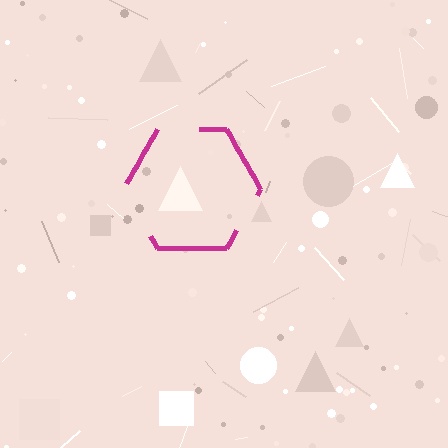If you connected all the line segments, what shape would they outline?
They would outline a hexagon.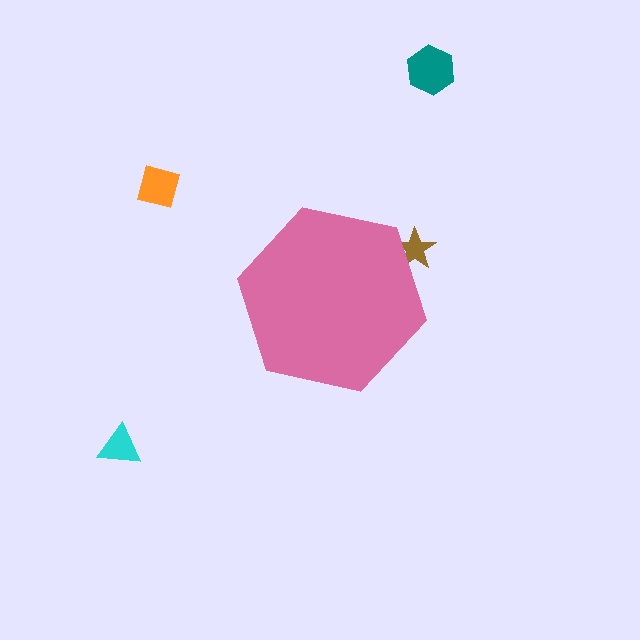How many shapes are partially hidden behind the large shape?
1 shape is partially hidden.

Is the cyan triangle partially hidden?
No, the cyan triangle is fully visible.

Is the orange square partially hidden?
No, the orange square is fully visible.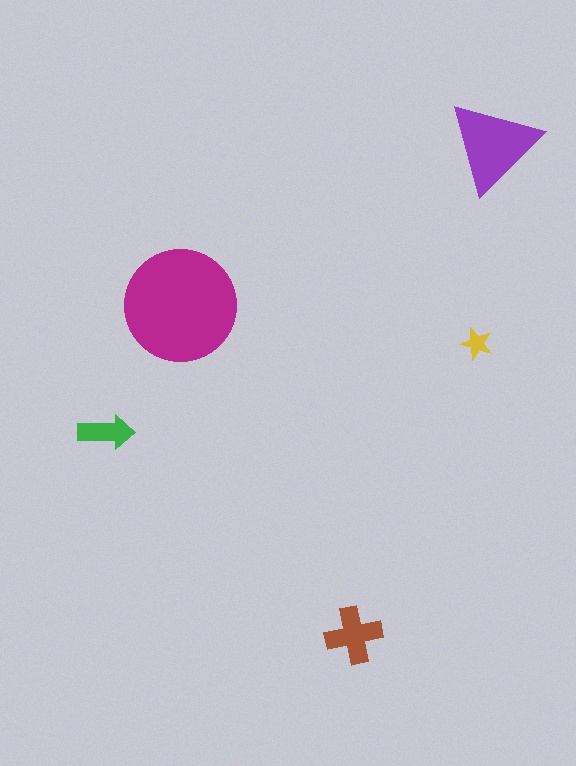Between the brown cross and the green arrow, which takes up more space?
The brown cross.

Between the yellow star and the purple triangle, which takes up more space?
The purple triangle.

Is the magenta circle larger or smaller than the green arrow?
Larger.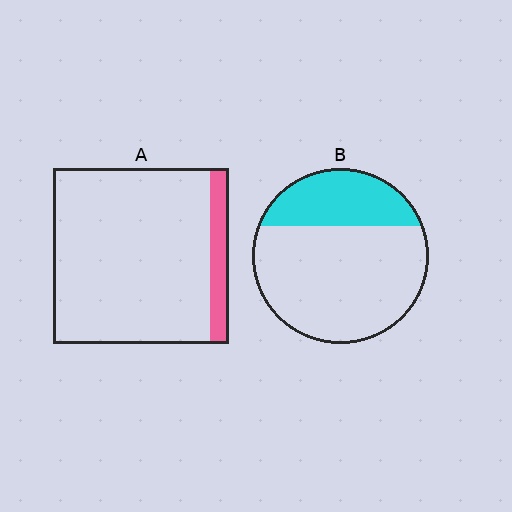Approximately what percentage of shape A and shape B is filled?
A is approximately 10% and B is approximately 30%.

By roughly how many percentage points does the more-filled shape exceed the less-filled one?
By roughly 20 percentage points (B over A).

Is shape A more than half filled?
No.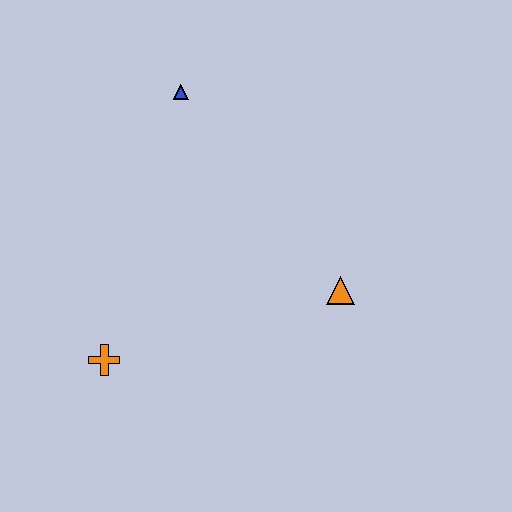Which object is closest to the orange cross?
The orange triangle is closest to the orange cross.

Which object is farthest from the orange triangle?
The blue triangle is farthest from the orange triangle.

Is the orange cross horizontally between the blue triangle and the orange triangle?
No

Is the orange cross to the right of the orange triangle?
No